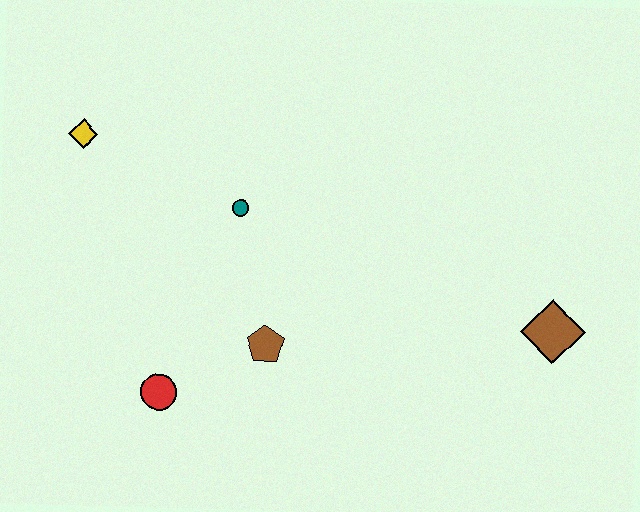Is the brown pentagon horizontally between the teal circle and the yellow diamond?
No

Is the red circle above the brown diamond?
No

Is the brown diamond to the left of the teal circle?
No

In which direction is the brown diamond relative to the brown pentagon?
The brown diamond is to the right of the brown pentagon.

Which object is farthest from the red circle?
The brown diamond is farthest from the red circle.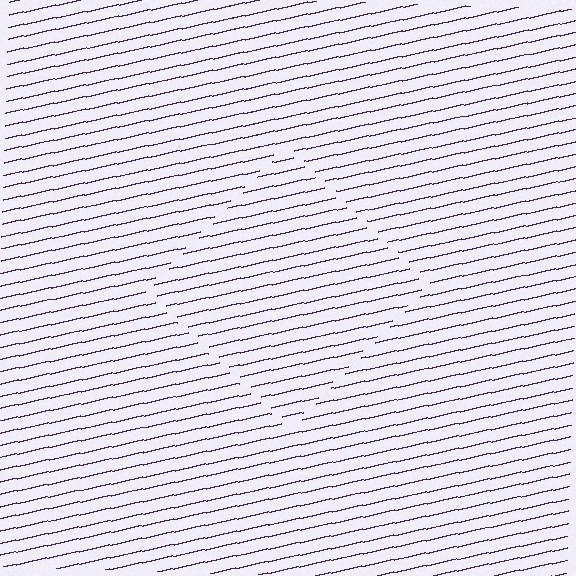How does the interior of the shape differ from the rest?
The interior of the shape contains the same grating, shifted by half a period — the contour is defined by the phase discontinuity where line-ends from the inner and outer gratings abut.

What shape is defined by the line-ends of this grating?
An illusory square. The interior of the shape contains the same grating, shifted by half a period — the contour is defined by the phase discontinuity where line-ends from the inner and outer gratings abut.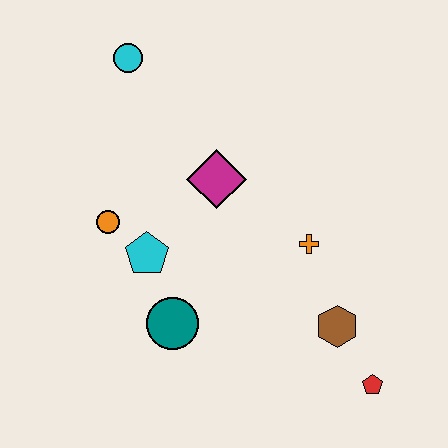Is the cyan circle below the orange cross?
No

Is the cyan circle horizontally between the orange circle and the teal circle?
Yes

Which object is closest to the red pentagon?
The brown hexagon is closest to the red pentagon.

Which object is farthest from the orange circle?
The red pentagon is farthest from the orange circle.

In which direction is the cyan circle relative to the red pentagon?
The cyan circle is above the red pentagon.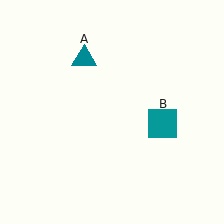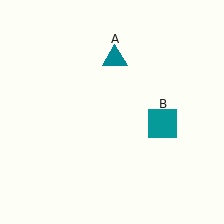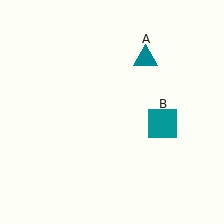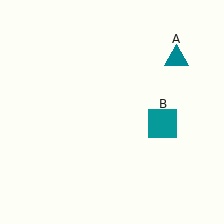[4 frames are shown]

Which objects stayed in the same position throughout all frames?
Teal square (object B) remained stationary.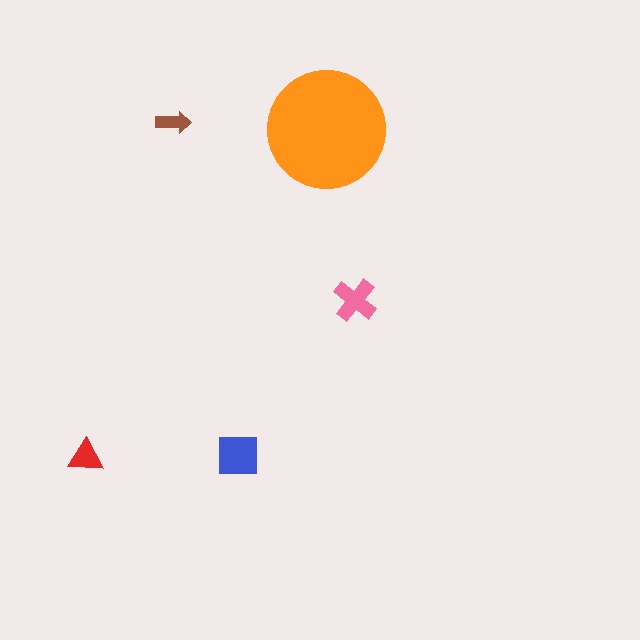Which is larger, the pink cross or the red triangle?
The pink cross.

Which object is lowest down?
The red triangle is bottommost.